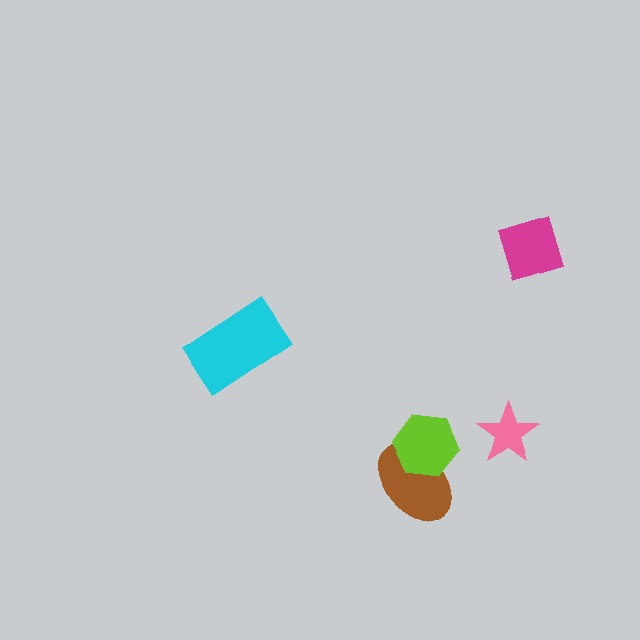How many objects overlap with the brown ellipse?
1 object overlaps with the brown ellipse.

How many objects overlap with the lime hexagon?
1 object overlaps with the lime hexagon.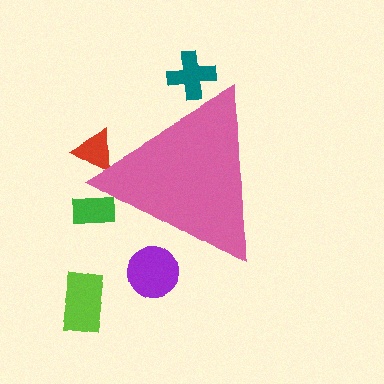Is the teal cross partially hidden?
Yes, the teal cross is partially hidden behind the pink triangle.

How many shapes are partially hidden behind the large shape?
4 shapes are partially hidden.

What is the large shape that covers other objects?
A pink triangle.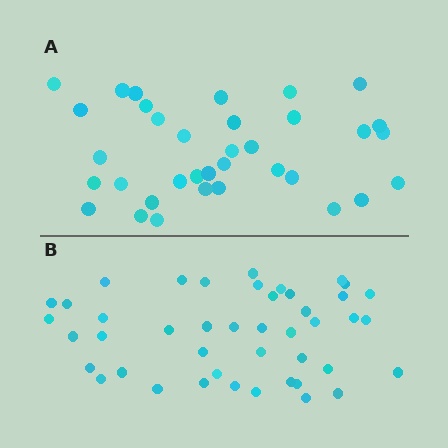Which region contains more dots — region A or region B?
Region B (the bottom region) has more dots.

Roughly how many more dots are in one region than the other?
Region B has roughly 8 or so more dots than region A.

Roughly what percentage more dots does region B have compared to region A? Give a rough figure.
About 25% more.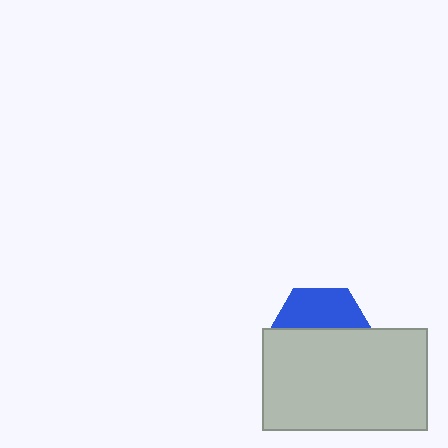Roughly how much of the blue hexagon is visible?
A small part of it is visible (roughly 40%).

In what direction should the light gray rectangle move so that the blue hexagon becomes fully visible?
The light gray rectangle should move down. That is the shortest direction to clear the overlap and leave the blue hexagon fully visible.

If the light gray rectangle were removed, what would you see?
You would see the complete blue hexagon.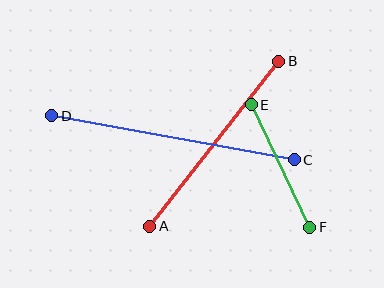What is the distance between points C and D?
The distance is approximately 247 pixels.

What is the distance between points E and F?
The distance is approximately 136 pixels.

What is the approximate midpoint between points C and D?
The midpoint is at approximately (173, 138) pixels.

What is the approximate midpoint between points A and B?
The midpoint is at approximately (214, 144) pixels.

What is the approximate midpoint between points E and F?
The midpoint is at approximately (280, 166) pixels.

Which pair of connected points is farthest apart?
Points C and D are farthest apart.